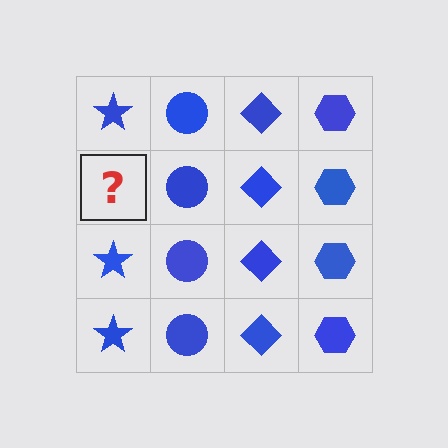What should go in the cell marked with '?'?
The missing cell should contain a blue star.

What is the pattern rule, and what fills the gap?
The rule is that each column has a consistent shape. The gap should be filled with a blue star.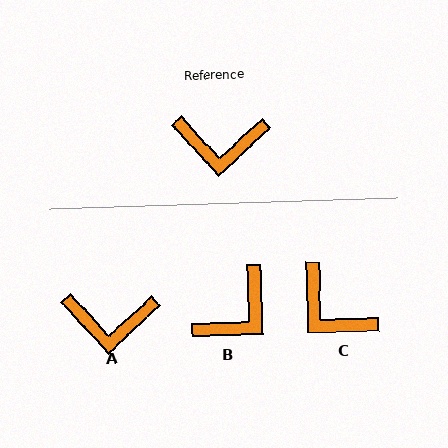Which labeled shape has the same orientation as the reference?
A.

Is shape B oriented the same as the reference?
No, it is off by about 49 degrees.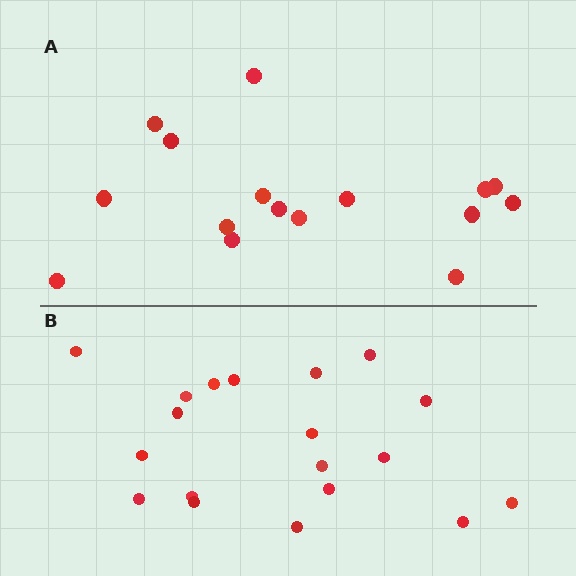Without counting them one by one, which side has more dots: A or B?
Region B (the bottom region) has more dots.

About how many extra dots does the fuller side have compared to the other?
Region B has just a few more — roughly 2 or 3 more dots than region A.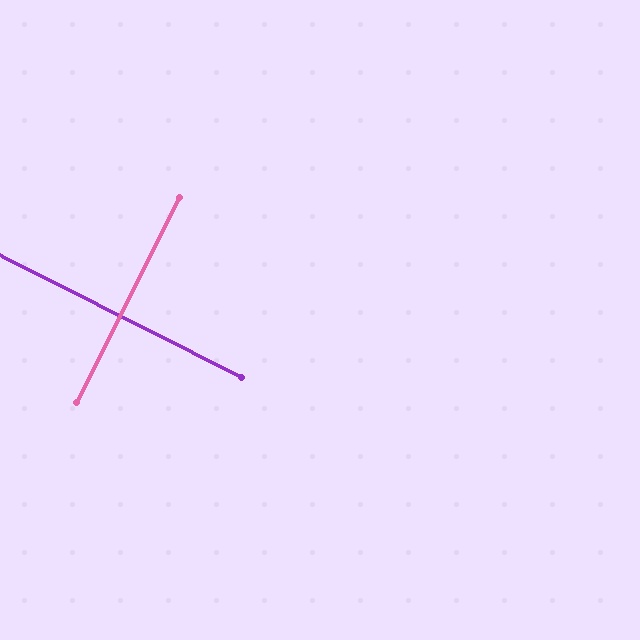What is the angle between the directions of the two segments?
Approximately 90 degrees.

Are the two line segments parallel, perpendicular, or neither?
Perpendicular — they meet at approximately 90°.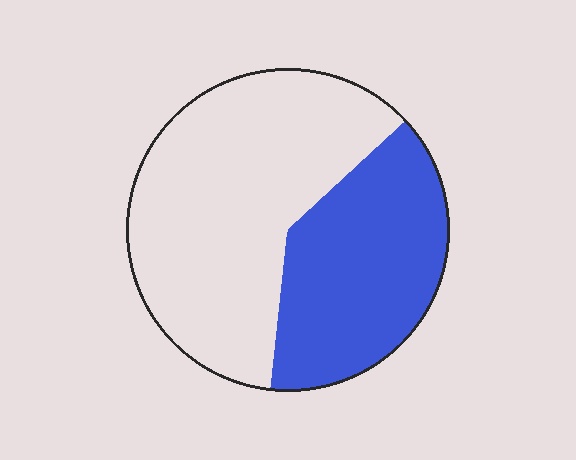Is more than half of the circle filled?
No.